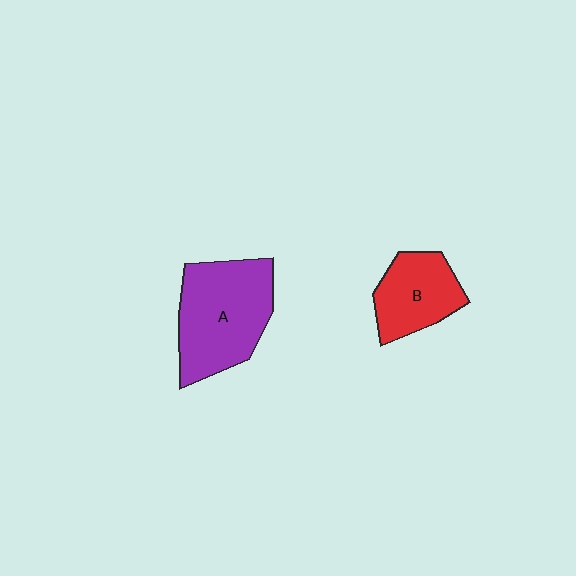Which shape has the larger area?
Shape A (purple).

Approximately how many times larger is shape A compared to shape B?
Approximately 1.6 times.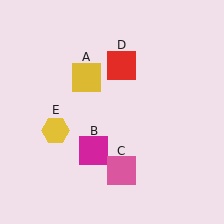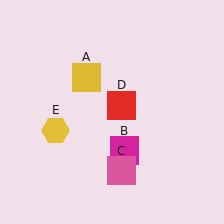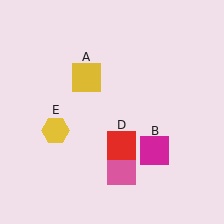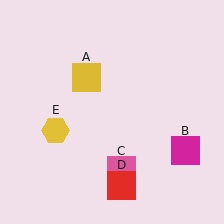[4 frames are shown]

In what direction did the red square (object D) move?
The red square (object D) moved down.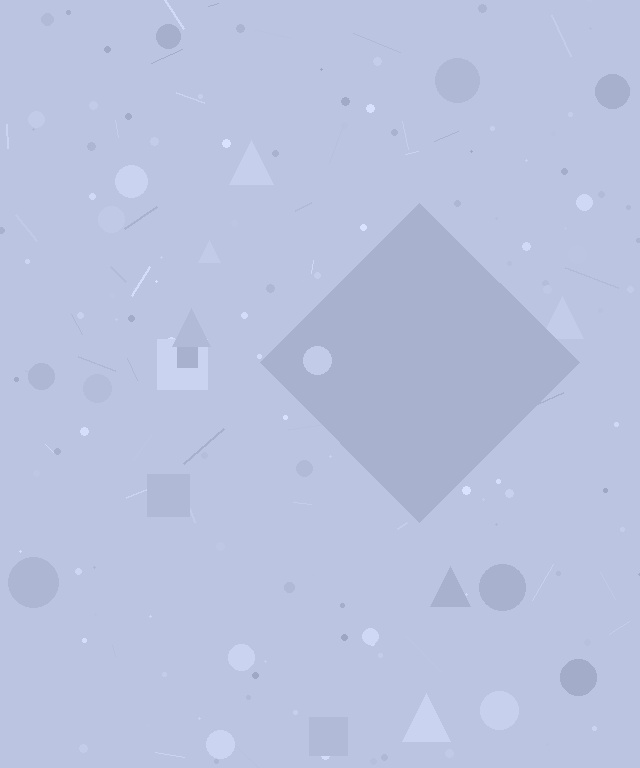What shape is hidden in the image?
A diamond is hidden in the image.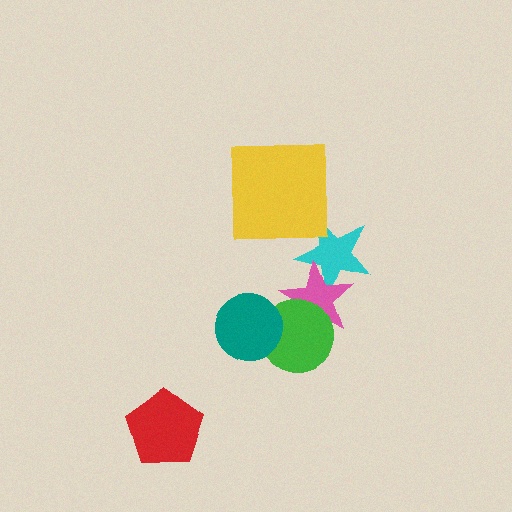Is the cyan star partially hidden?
Yes, it is partially covered by another shape.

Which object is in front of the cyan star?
The pink star is in front of the cyan star.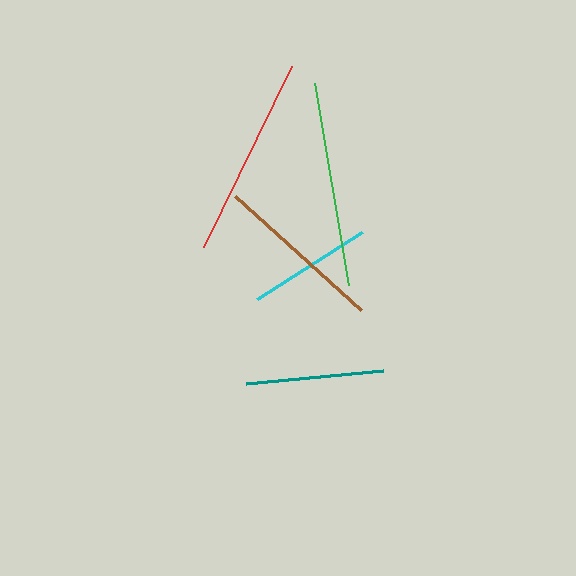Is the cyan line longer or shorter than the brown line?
The brown line is longer than the cyan line.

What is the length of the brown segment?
The brown segment is approximately 170 pixels long.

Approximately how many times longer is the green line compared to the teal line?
The green line is approximately 1.5 times the length of the teal line.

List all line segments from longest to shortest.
From longest to shortest: green, red, brown, teal, cyan.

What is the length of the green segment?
The green segment is approximately 204 pixels long.